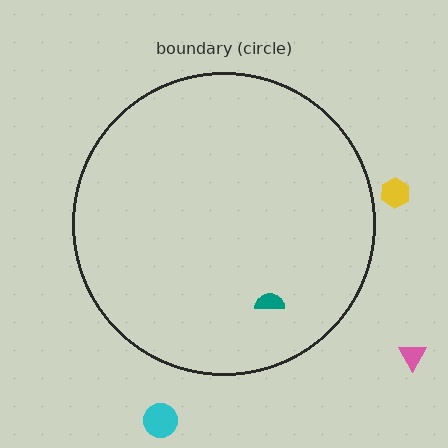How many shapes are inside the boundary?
1 inside, 3 outside.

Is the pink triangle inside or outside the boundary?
Outside.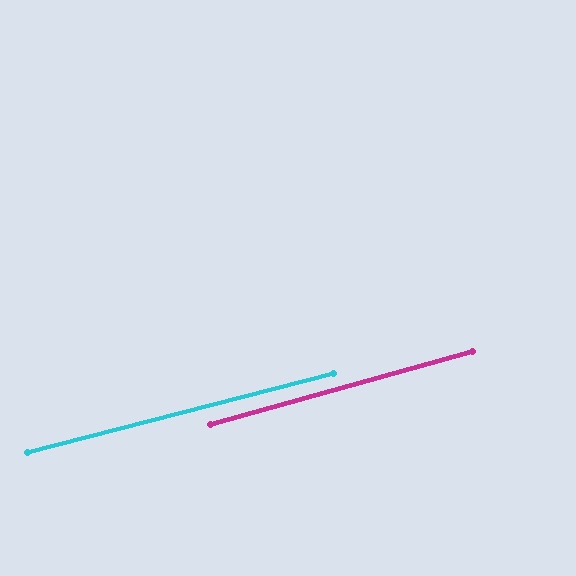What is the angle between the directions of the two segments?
Approximately 1 degree.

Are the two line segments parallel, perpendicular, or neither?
Parallel — their directions differ by only 1.1°.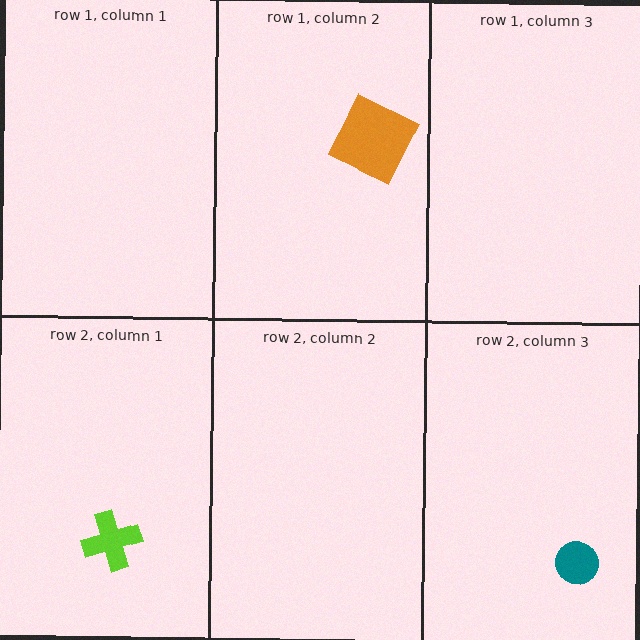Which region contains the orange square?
The row 1, column 2 region.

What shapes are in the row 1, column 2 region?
The orange square.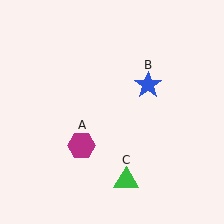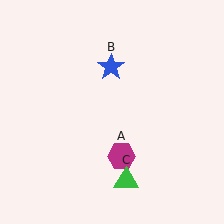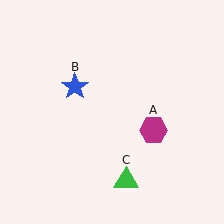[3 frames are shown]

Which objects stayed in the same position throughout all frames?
Green triangle (object C) remained stationary.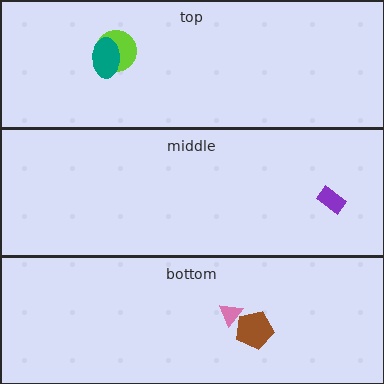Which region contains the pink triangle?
The bottom region.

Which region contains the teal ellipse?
The top region.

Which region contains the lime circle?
The top region.